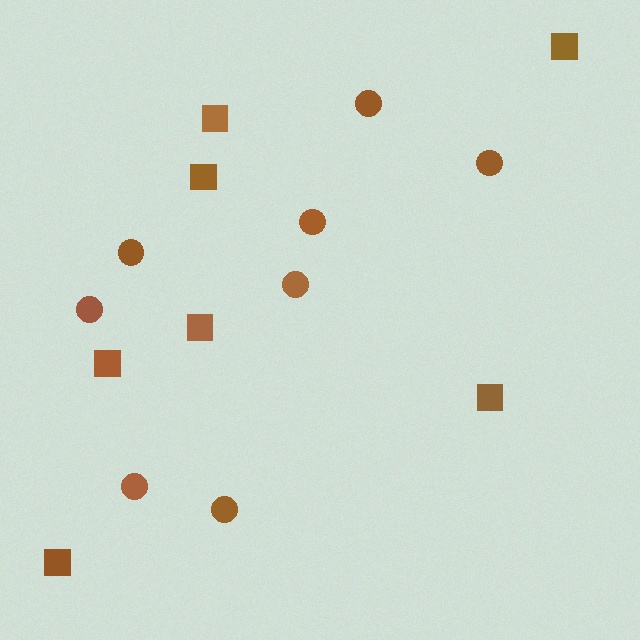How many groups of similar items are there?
There are 2 groups: one group of squares (7) and one group of circles (8).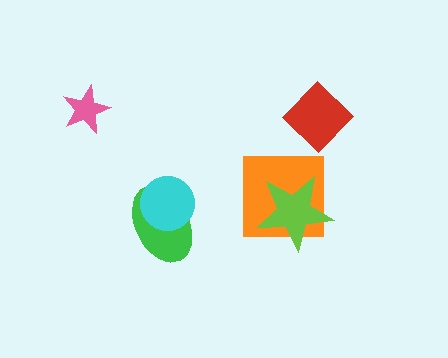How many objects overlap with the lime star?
1 object overlaps with the lime star.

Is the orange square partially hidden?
Yes, it is partially covered by another shape.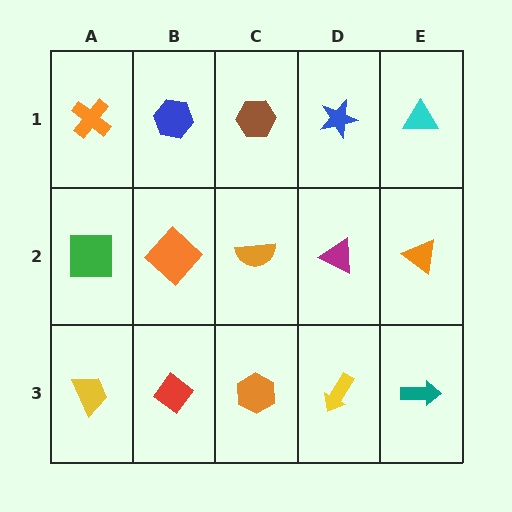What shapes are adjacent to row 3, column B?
An orange diamond (row 2, column B), a yellow trapezoid (row 3, column A), an orange hexagon (row 3, column C).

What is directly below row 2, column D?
A yellow arrow.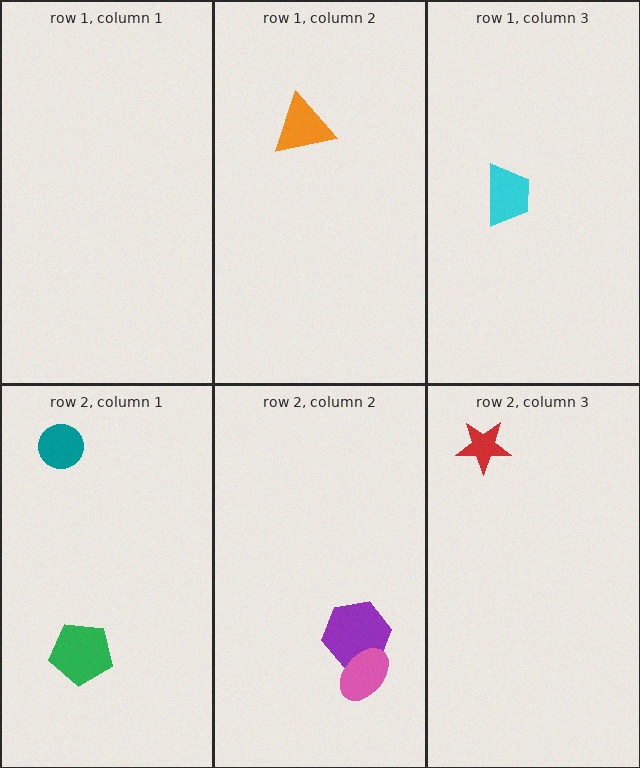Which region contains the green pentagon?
The row 2, column 1 region.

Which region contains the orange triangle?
The row 1, column 2 region.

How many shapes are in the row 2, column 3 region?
1.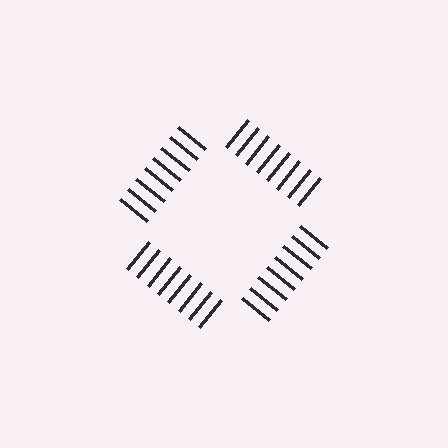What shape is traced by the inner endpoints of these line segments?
An illusory square — the line segments terminate on its edges but no continuous stroke is drawn.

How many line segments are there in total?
32 — 8 along each of the 4 edges.